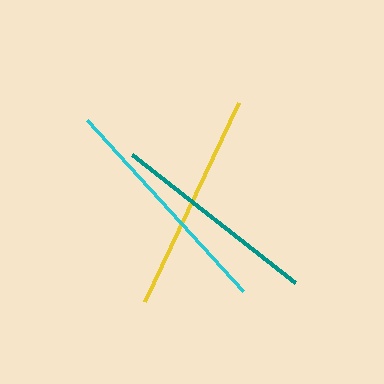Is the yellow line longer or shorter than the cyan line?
The cyan line is longer than the yellow line.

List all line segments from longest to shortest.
From longest to shortest: cyan, yellow, teal.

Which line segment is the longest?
The cyan line is the longest at approximately 230 pixels.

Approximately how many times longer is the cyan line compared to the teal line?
The cyan line is approximately 1.1 times the length of the teal line.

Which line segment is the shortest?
The teal line is the shortest at approximately 207 pixels.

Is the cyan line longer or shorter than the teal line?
The cyan line is longer than the teal line.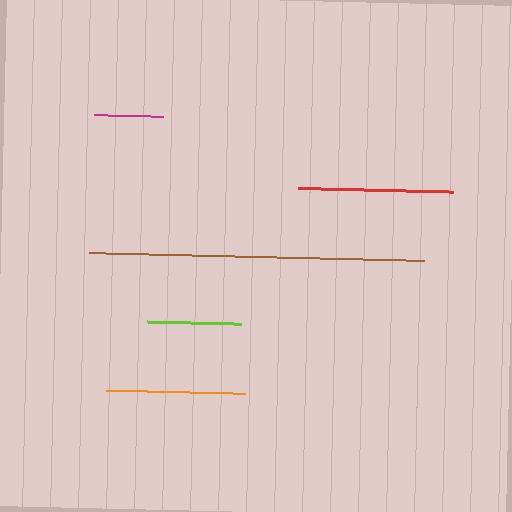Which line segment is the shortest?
The magenta line is the shortest at approximately 69 pixels.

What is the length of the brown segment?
The brown segment is approximately 335 pixels long.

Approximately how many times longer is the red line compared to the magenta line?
The red line is approximately 2.2 times the length of the magenta line.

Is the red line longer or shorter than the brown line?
The brown line is longer than the red line.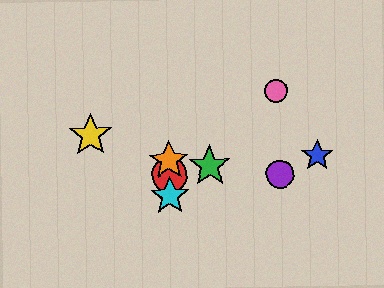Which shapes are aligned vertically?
The red circle, the orange star, the cyan star are aligned vertically.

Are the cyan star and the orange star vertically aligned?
Yes, both are at x≈170.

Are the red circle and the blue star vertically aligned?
No, the red circle is at x≈169 and the blue star is at x≈317.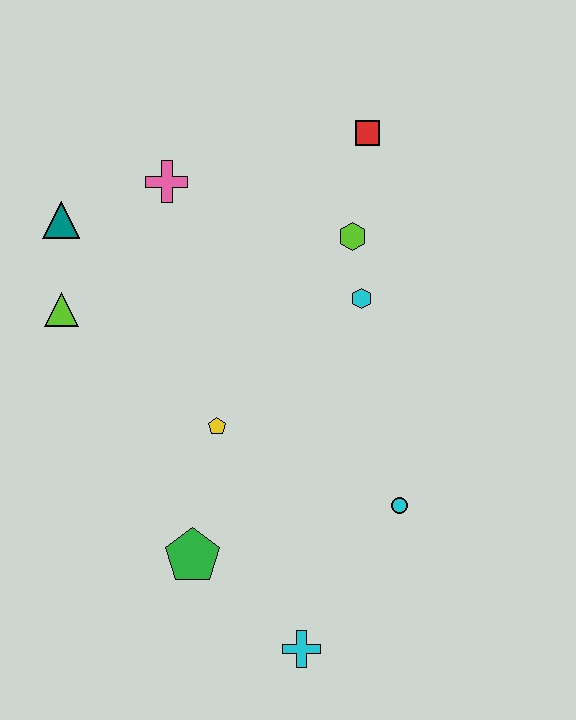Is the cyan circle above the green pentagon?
Yes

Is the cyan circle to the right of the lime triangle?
Yes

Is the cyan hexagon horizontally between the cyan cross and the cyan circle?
Yes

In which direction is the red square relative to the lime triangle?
The red square is to the right of the lime triangle.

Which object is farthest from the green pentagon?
The red square is farthest from the green pentagon.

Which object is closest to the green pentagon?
The yellow pentagon is closest to the green pentagon.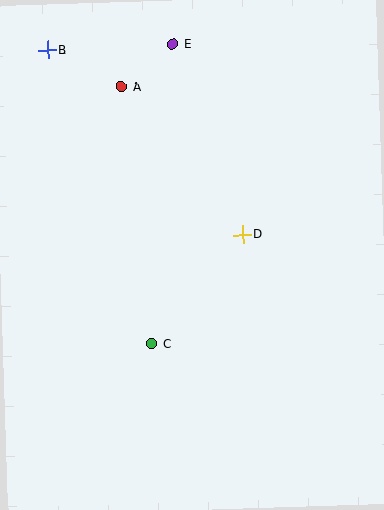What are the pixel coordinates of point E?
Point E is at (173, 44).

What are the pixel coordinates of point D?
Point D is at (242, 235).